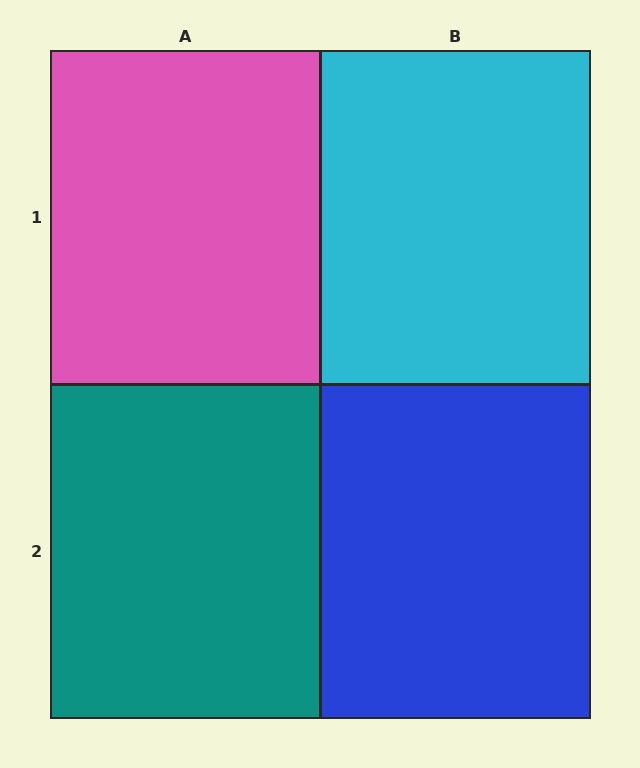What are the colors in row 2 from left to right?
Teal, blue.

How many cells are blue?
1 cell is blue.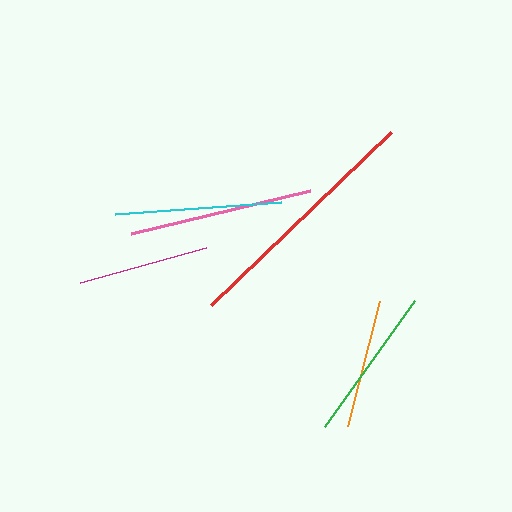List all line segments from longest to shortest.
From longest to shortest: red, pink, cyan, green, magenta, orange.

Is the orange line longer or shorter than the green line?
The green line is longer than the orange line.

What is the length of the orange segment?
The orange segment is approximately 128 pixels long.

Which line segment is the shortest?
The orange line is the shortest at approximately 128 pixels.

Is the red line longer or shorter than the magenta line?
The red line is longer than the magenta line.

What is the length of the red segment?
The red segment is approximately 250 pixels long.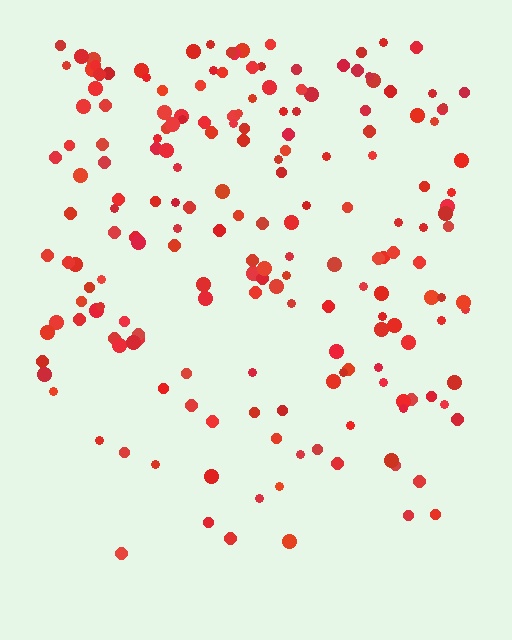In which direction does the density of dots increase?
From bottom to top, with the top side densest.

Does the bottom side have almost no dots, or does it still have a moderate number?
Still a moderate number, just noticeably fewer than the top.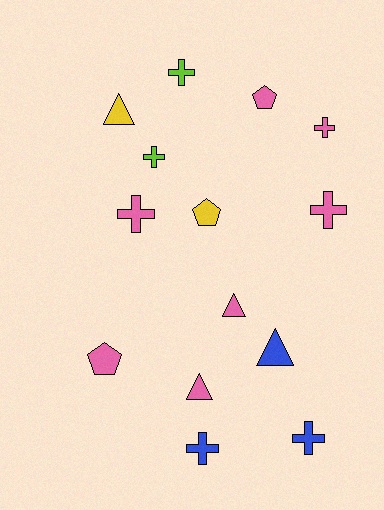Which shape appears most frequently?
Cross, with 7 objects.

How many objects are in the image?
There are 14 objects.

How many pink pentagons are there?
There are 2 pink pentagons.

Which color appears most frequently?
Pink, with 7 objects.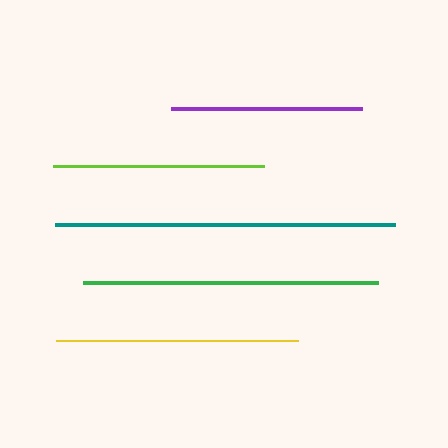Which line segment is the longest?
The teal line is the longest at approximately 340 pixels.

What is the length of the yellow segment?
The yellow segment is approximately 242 pixels long.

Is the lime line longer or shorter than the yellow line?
The yellow line is longer than the lime line.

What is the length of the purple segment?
The purple segment is approximately 191 pixels long.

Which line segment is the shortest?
The purple line is the shortest at approximately 191 pixels.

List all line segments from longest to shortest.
From longest to shortest: teal, green, yellow, lime, purple.